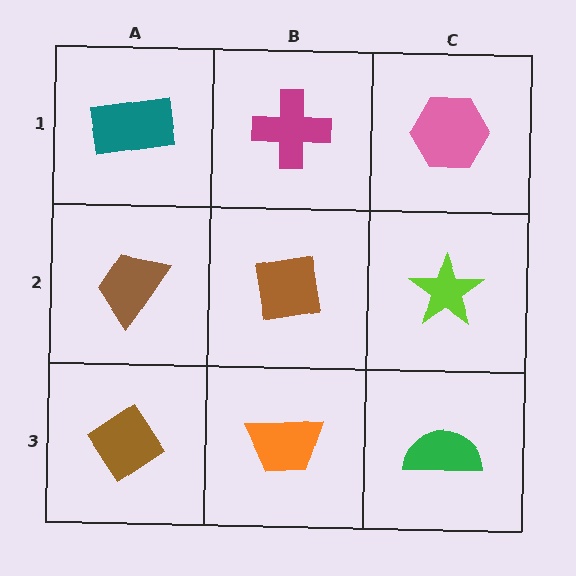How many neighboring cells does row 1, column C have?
2.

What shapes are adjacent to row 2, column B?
A magenta cross (row 1, column B), an orange trapezoid (row 3, column B), a brown trapezoid (row 2, column A), a lime star (row 2, column C).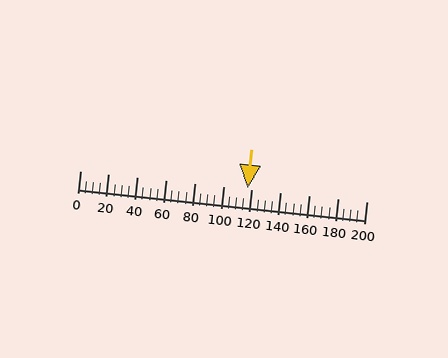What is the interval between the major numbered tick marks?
The major tick marks are spaced 20 units apart.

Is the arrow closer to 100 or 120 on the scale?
The arrow is closer to 120.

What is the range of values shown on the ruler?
The ruler shows values from 0 to 200.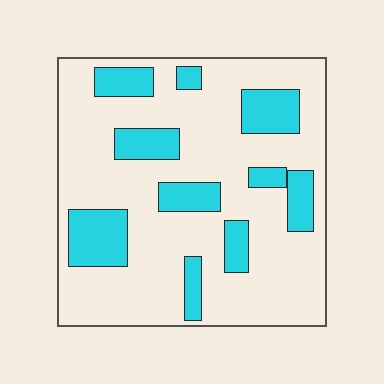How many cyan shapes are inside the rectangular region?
10.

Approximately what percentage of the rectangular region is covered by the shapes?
Approximately 25%.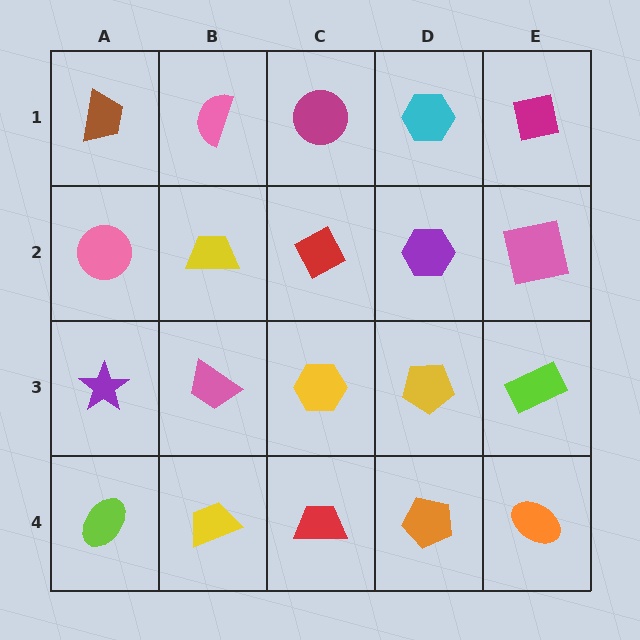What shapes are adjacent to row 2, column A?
A brown trapezoid (row 1, column A), a purple star (row 3, column A), a yellow trapezoid (row 2, column B).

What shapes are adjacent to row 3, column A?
A pink circle (row 2, column A), a lime ellipse (row 4, column A), a pink trapezoid (row 3, column B).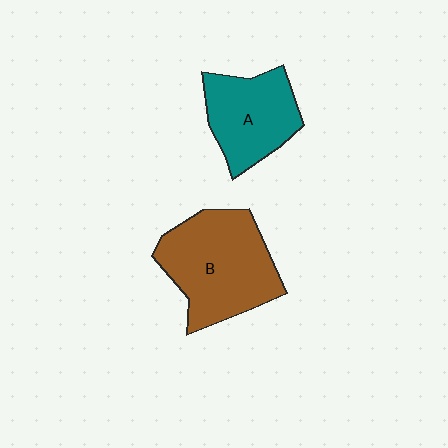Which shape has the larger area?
Shape B (brown).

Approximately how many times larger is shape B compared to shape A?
Approximately 1.4 times.